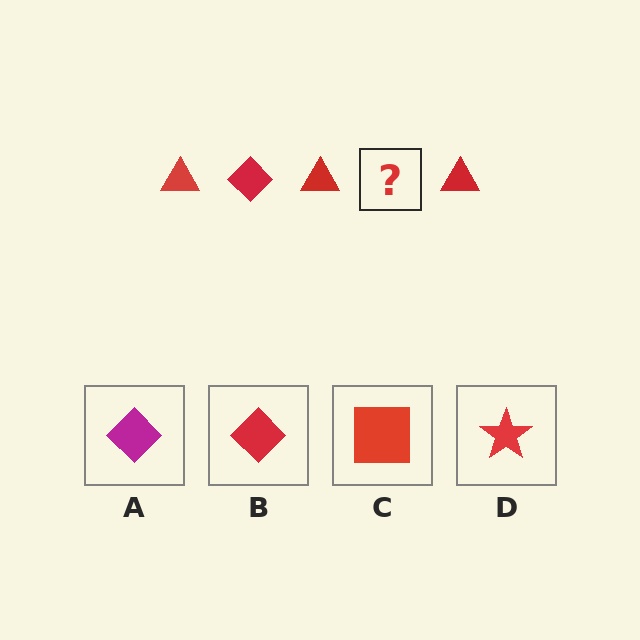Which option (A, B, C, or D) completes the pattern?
B.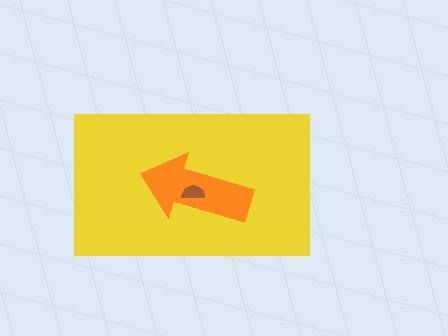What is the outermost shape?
The yellow rectangle.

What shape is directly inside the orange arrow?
The brown semicircle.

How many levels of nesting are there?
3.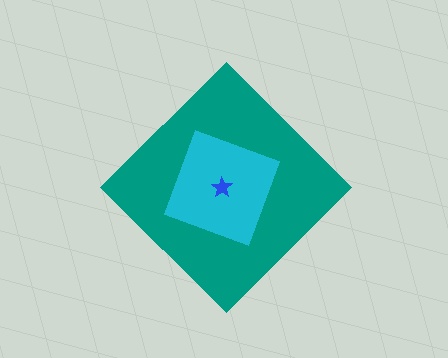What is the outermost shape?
The teal diamond.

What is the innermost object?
The blue star.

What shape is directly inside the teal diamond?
The cyan square.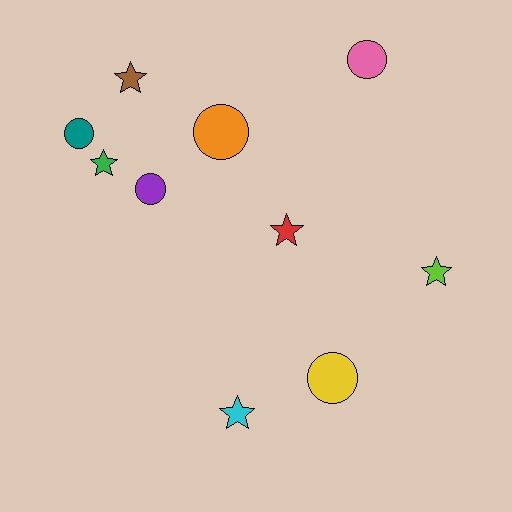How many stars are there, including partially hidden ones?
There are 5 stars.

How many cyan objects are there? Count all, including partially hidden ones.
There is 1 cyan object.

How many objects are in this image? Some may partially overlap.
There are 10 objects.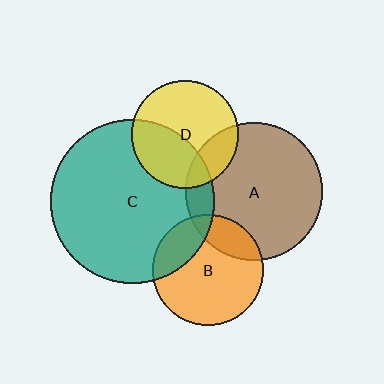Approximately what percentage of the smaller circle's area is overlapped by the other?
Approximately 20%.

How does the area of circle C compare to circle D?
Approximately 2.4 times.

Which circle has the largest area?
Circle C (teal).